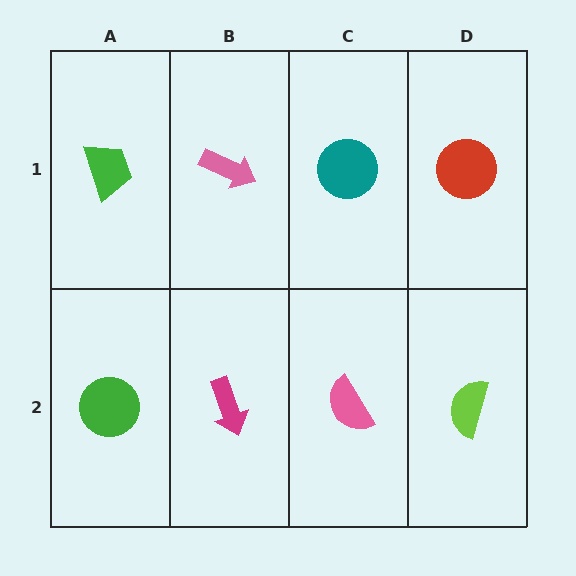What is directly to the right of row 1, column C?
A red circle.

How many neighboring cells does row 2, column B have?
3.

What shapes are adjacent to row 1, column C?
A pink semicircle (row 2, column C), a pink arrow (row 1, column B), a red circle (row 1, column D).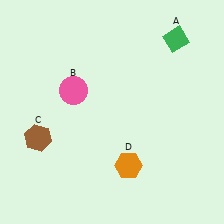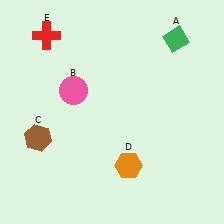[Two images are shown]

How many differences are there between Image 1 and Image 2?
There is 1 difference between the two images.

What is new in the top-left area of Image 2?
A red cross (E) was added in the top-left area of Image 2.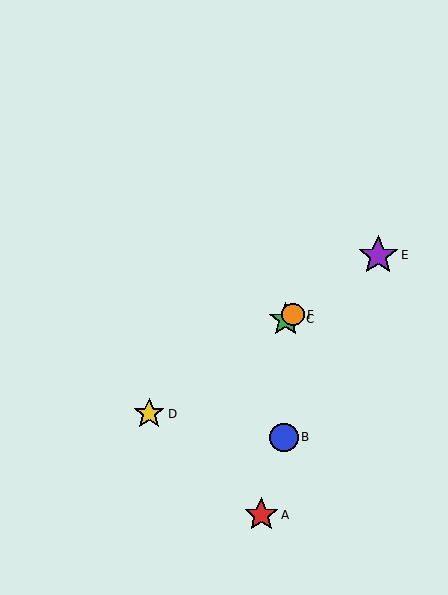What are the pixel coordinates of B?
Object B is at (284, 437).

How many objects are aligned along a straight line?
4 objects (C, D, E, F) are aligned along a straight line.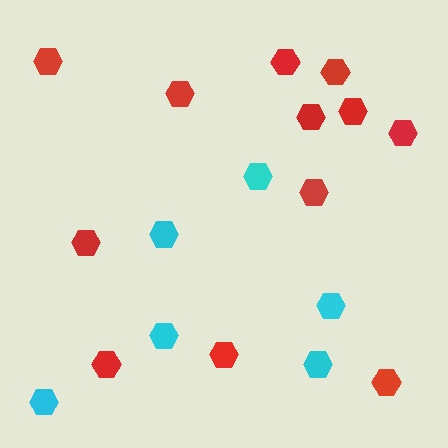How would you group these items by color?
There are 2 groups: one group of red hexagons (12) and one group of cyan hexagons (6).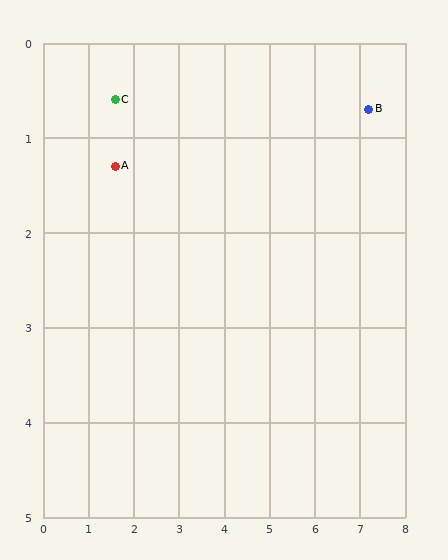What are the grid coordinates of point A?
Point A is at approximately (1.6, 1.3).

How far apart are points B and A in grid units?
Points B and A are about 5.6 grid units apart.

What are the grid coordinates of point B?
Point B is at approximately (7.2, 0.7).